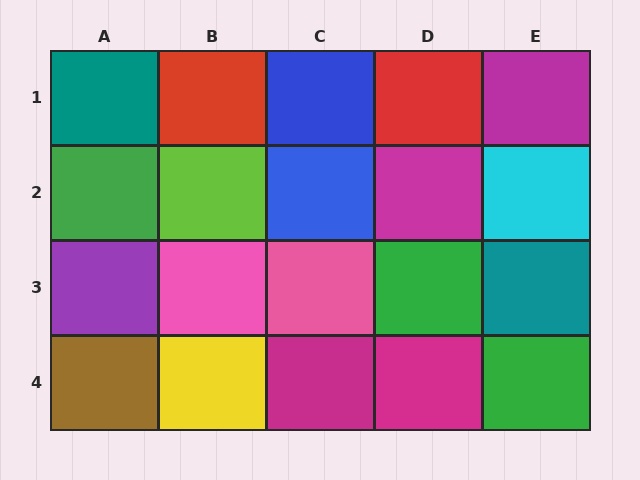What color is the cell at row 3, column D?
Green.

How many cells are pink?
2 cells are pink.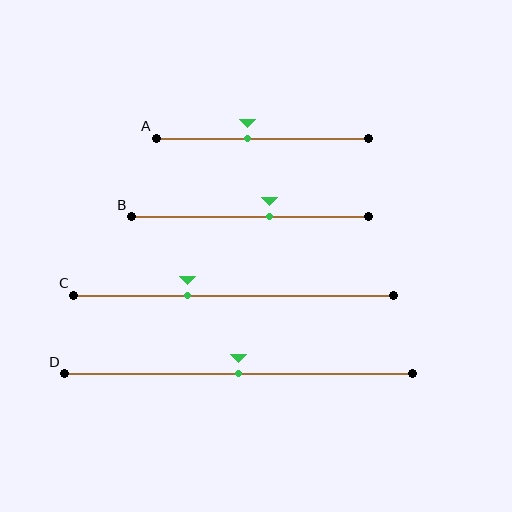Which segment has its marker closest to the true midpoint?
Segment D has its marker closest to the true midpoint.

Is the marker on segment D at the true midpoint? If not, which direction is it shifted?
Yes, the marker on segment D is at the true midpoint.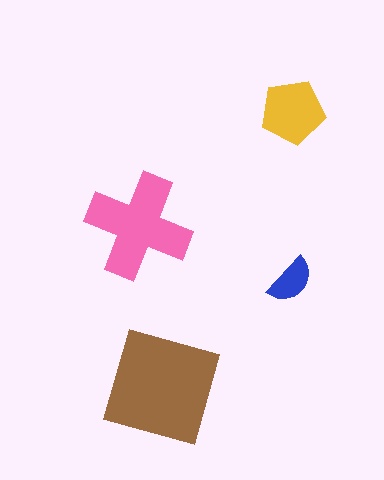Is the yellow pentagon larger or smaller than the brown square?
Smaller.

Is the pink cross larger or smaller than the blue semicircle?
Larger.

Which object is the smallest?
The blue semicircle.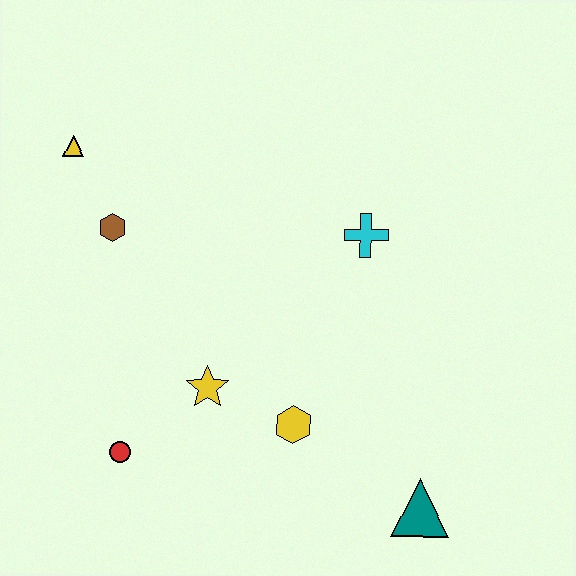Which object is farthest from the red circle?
The cyan cross is farthest from the red circle.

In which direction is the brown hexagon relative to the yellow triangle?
The brown hexagon is below the yellow triangle.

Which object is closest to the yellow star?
The yellow hexagon is closest to the yellow star.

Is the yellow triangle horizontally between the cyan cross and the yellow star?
No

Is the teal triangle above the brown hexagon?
No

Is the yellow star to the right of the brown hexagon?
Yes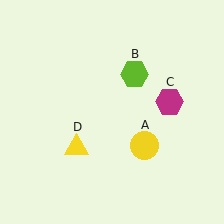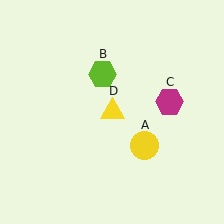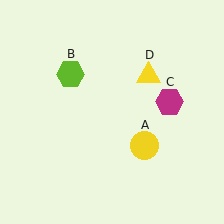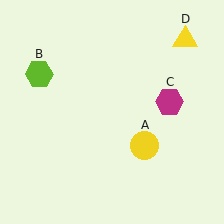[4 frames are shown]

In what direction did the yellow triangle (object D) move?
The yellow triangle (object D) moved up and to the right.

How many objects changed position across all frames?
2 objects changed position: lime hexagon (object B), yellow triangle (object D).